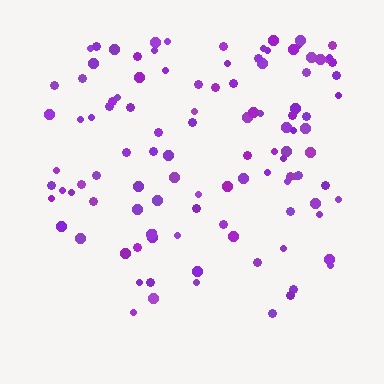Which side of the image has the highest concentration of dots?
The top.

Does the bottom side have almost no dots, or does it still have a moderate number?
Still a moderate number, just noticeably fewer than the top.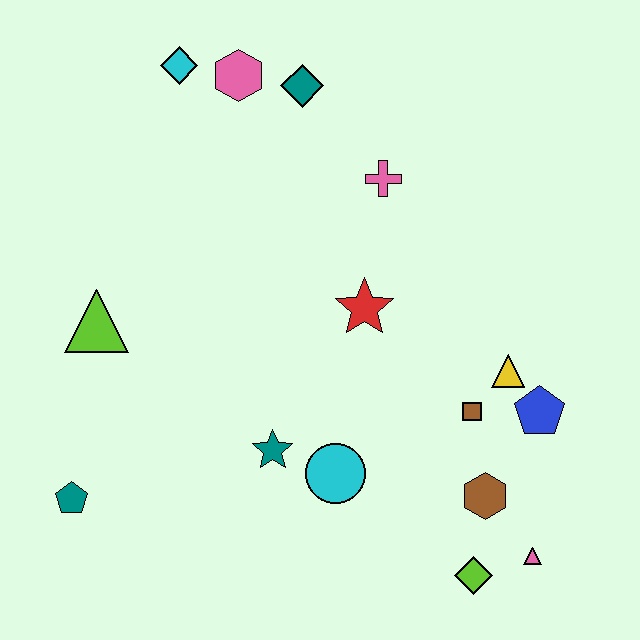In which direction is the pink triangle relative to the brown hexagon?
The pink triangle is below the brown hexagon.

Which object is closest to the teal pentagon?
The lime triangle is closest to the teal pentagon.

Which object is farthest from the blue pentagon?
The cyan diamond is farthest from the blue pentagon.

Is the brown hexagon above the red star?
No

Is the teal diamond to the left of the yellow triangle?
Yes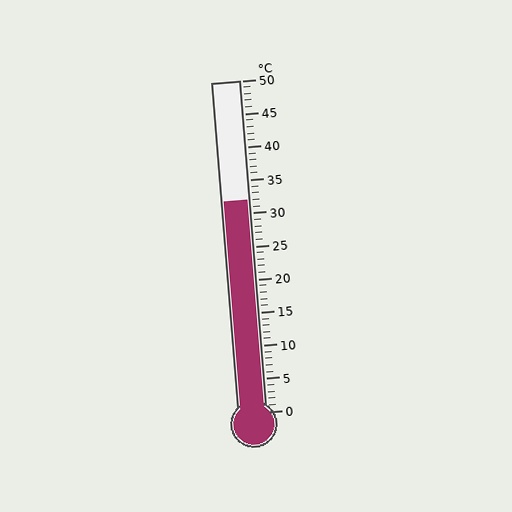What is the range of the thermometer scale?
The thermometer scale ranges from 0°C to 50°C.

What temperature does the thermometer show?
The thermometer shows approximately 32°C.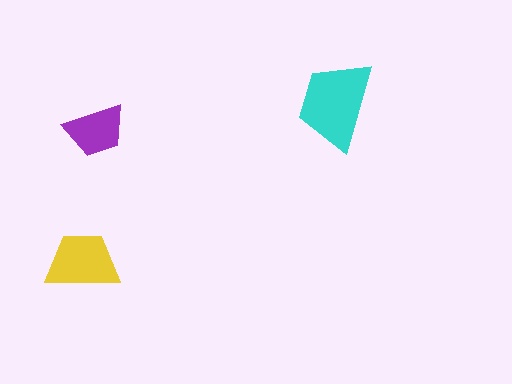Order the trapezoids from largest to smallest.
the cyan one, the yellow one, the purple one.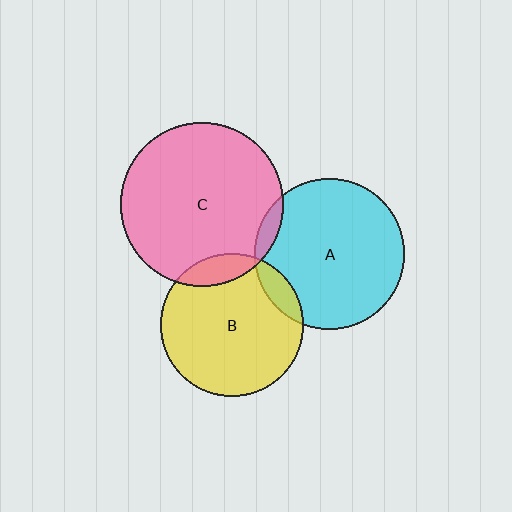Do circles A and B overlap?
Yes.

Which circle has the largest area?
Circle C (pink).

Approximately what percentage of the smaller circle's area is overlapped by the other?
Approximately 10%.